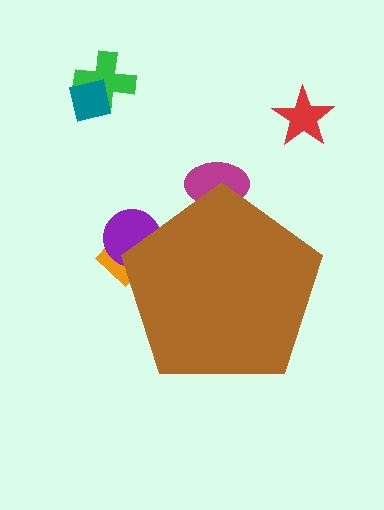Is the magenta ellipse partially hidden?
Yes, the magenta ellipse is partially hidden behind the brown pentagon.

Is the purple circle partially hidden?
Yes, the purple circle is partially hidden behind the brown pentagon.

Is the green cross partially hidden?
No, the green cross is fully visible.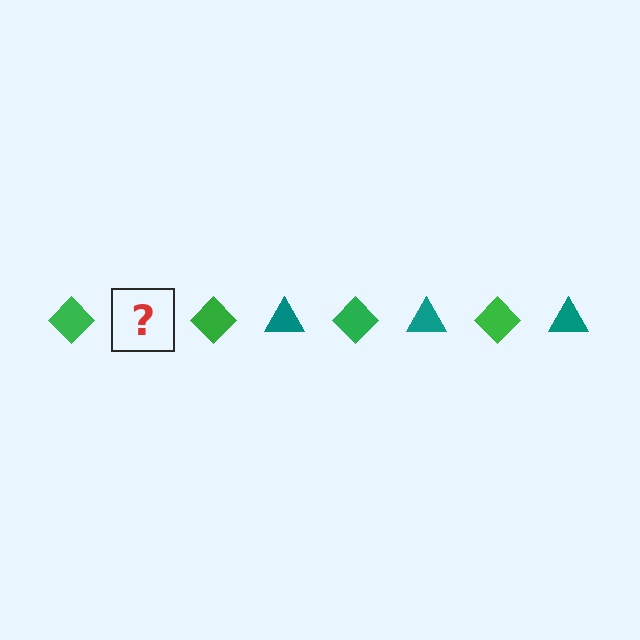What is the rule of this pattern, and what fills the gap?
The rule is that the pattern alternates between green diamond and teal triangle. The gap should be filled with a teal triangle.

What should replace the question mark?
The question mark should be replaced with a teal triangle.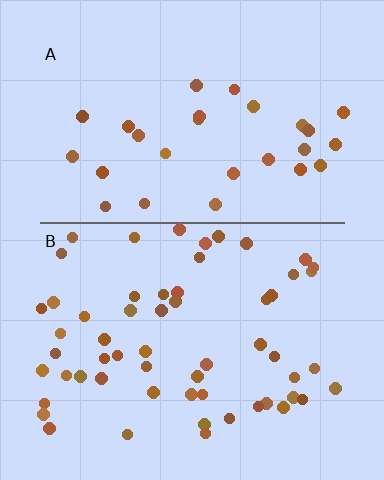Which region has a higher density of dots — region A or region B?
B (the bottom).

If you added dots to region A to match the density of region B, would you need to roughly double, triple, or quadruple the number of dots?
Approximately double.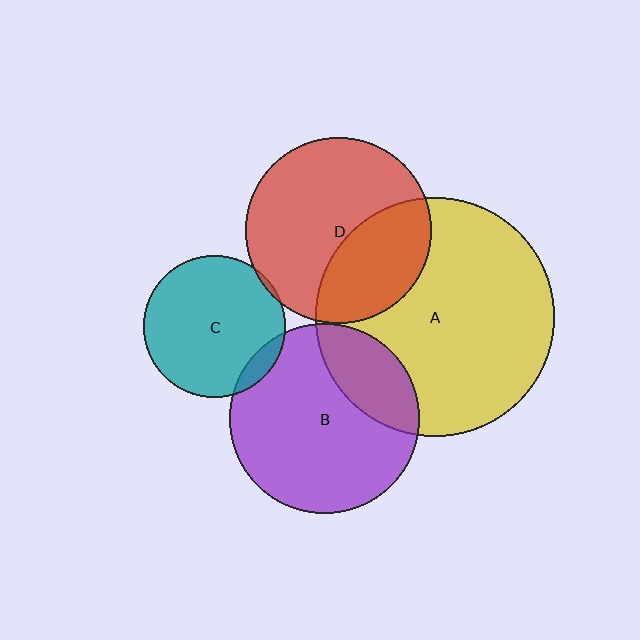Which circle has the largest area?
Circle A (yellow).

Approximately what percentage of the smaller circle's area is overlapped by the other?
Approximately 35%.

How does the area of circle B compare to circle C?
Approximately 1.8 times.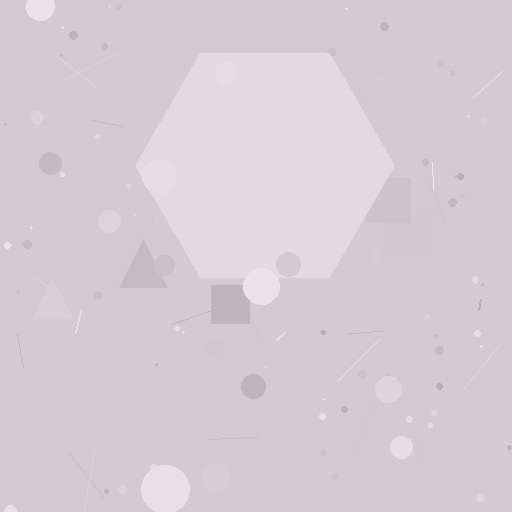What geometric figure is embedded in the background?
A hexagon is embedded in the background.